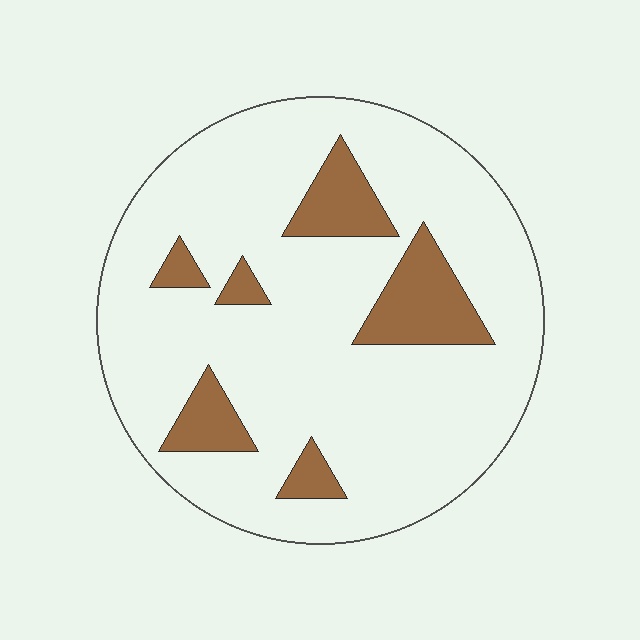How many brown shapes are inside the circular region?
6.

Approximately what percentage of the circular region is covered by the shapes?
Approximately 15%.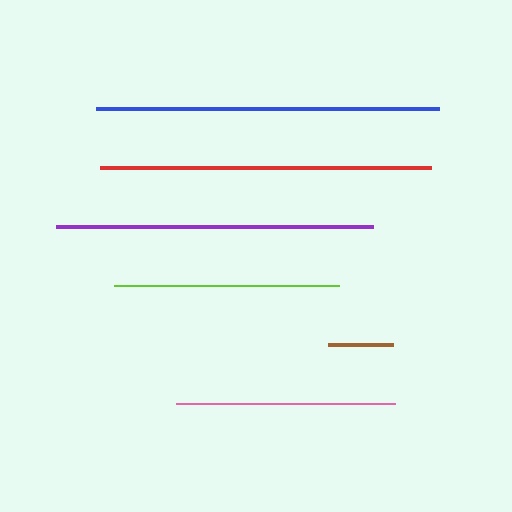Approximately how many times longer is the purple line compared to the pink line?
The purple line is approximately 1.4 times the length of the pink line.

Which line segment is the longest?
The blue line is the longest at approximately 344 pixels.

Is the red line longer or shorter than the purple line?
The red line is longer than the purple line.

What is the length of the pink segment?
The pink segment is approximately 219 pixels long.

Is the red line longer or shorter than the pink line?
The red line is longer than the pink line.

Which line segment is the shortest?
The brown line is the shortest at approximately 65 pixels.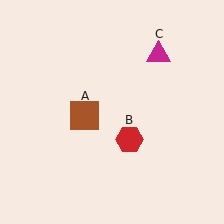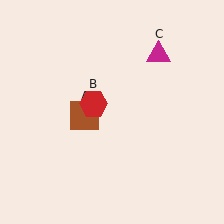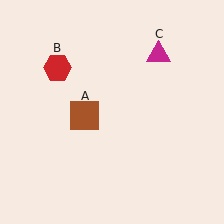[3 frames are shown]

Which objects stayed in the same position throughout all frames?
Brown square (object A) and magenta triangle (object C) remained stationary.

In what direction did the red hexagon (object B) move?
The red hexagon (object B) moved up and to the left.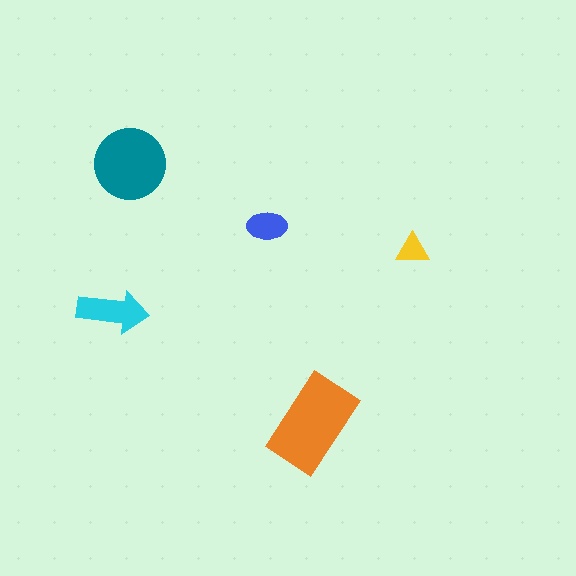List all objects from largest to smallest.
The orange rectangle, the teal circle, the cyan arrow, the blue ellipse, the yellow triangle.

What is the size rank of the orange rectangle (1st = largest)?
1st.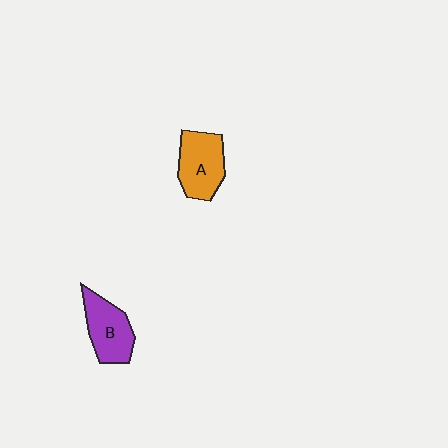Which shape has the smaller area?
Shape B (purple).